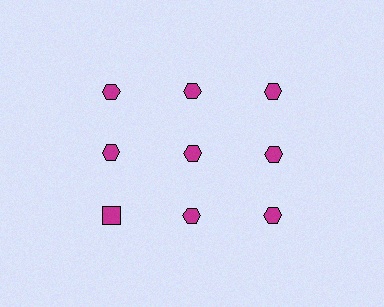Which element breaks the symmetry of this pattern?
The magenta square in the third row, leftmost column breaks the symmetry. All other shapes are magenta hexagons.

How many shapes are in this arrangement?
There are 9 shapes arranged in a grid pattern.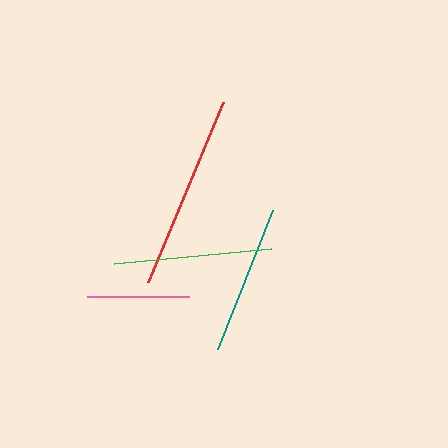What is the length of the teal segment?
The teal segment is approximately 149 pixels long.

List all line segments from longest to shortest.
From longest to shortest: red, green, teal, pink.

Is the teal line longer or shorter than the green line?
The green line is longer than the teal line.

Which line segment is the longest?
The red line is the longest at approximately 195 pixels.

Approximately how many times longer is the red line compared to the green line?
The red line is approximately 1.2 times the length of the green line.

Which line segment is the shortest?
The pink line is the shortest at approximately 102 pixels.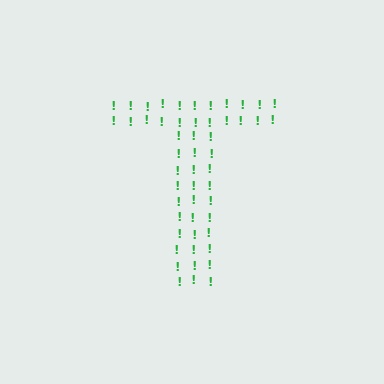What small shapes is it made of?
It is made of small exclamation marks.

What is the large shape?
The large shape is the letter T.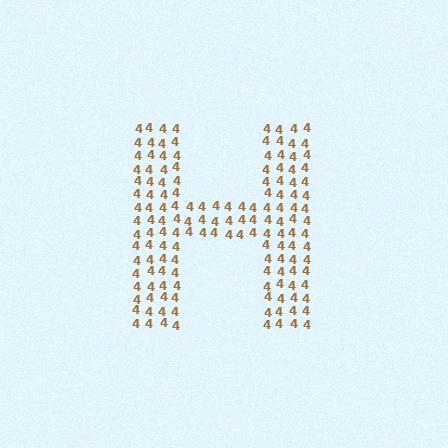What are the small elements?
The small elements are digit 4's.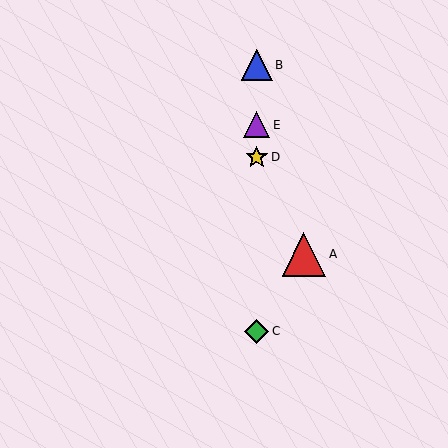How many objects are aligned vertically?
4 objects (B, C, D, E) are aligned vertically.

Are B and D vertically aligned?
Yes, both are at x≈257.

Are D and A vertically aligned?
No, D is at x≈257 and A is at x≈304.